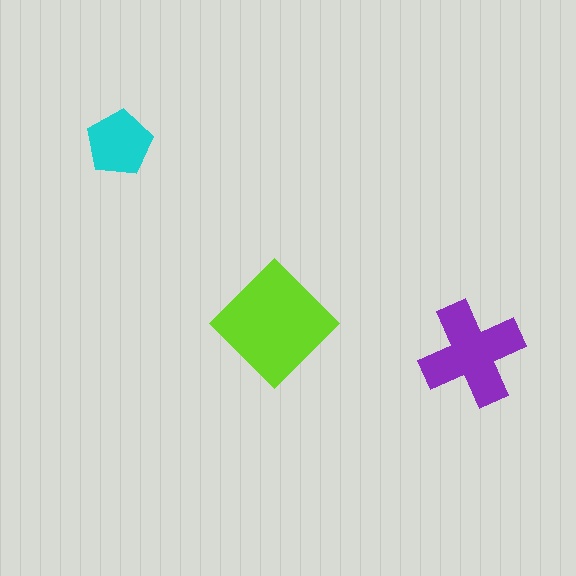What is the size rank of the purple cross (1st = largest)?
2nd.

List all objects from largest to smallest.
The lime diamond, the purple cross, the cyan pentagon.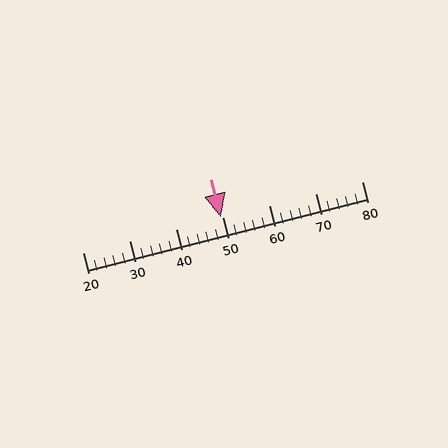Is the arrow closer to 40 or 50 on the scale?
The arrow is closer to 50.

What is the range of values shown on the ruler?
The ruler shows values from 20 to 80.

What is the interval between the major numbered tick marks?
The major tick marks are spaced 10 units apart.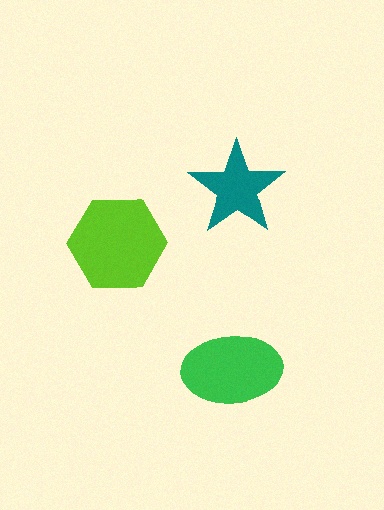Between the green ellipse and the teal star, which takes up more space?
The green ellipse.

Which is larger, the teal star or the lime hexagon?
The lime hexagon.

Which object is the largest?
The lime hexagon.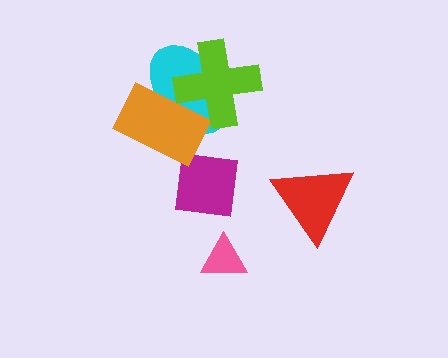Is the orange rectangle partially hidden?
Yes, it is partially covered by another shape.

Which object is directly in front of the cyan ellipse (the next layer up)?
The orange rectangle is directly in front of the cyan ellipse.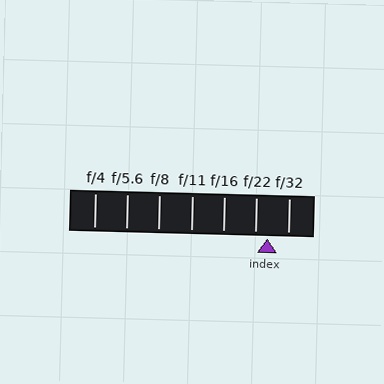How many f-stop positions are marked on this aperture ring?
There are 7 f-stop positions marked.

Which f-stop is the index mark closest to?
The index mark is closest to f/22.